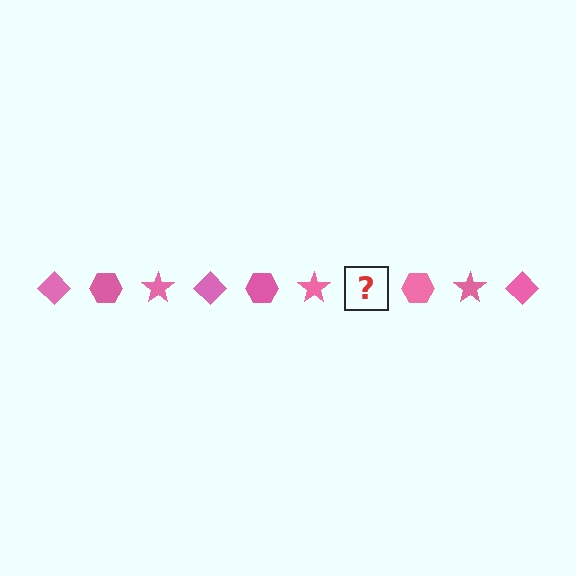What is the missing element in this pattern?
The missing element is a pink diamond.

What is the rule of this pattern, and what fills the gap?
The rule is that the pattern cycles through diamond, hexagon, star shapes in pink. The gap should be filled with a pink diamond.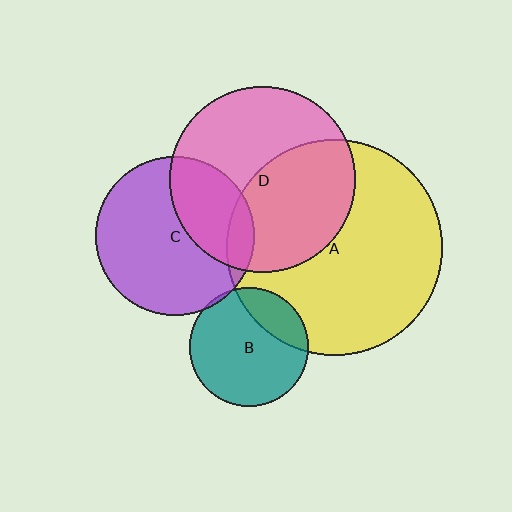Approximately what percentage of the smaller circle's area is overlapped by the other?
Approximately 5%.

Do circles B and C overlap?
Yes.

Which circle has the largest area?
Circle A (yellow).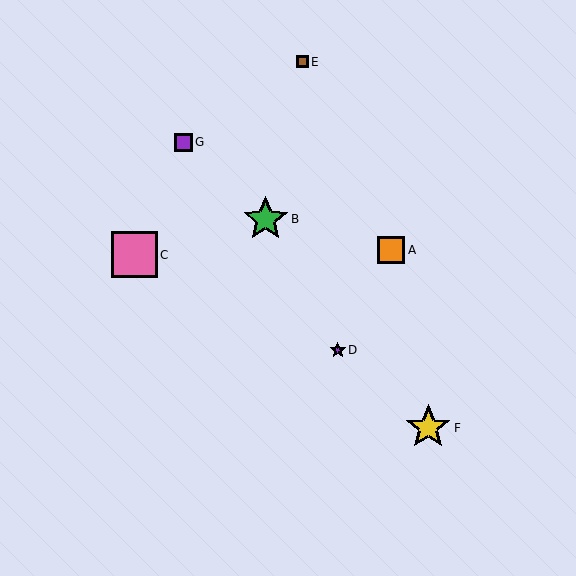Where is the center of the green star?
The center of the green star is at (266, 219).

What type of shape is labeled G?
Shape G is a purple square.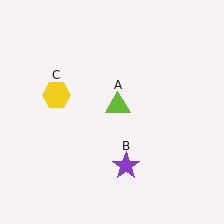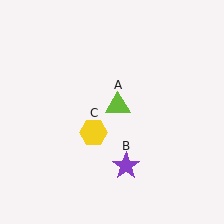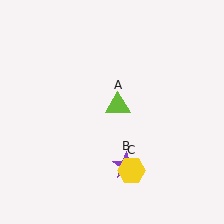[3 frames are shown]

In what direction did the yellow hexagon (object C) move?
The yellow hexagon (object C) moved down and to the right.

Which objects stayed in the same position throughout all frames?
Lime triangle (object A) and purple star (object B) remained stationary.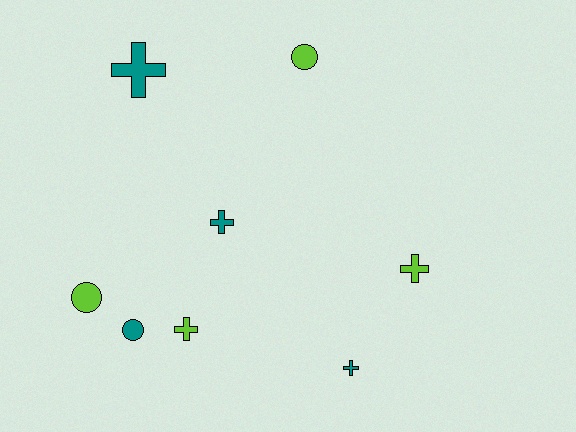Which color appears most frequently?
Teal, with 4 objects.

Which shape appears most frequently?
Cross, with 5 objects.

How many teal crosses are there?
There are 3 teal crosses.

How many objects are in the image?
There are 8 objects.